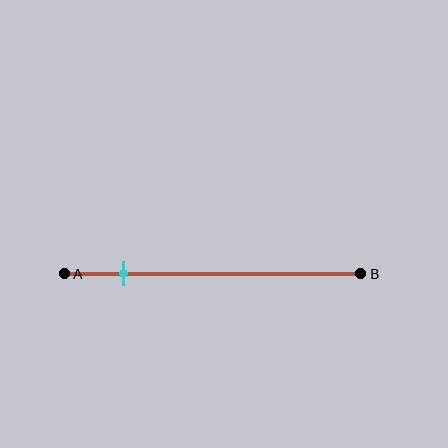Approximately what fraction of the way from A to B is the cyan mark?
The cyan mark is approximately 20% of the way from A to B.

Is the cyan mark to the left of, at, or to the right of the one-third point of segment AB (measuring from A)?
The cyan mark is to the left of the one-third point of segment AB.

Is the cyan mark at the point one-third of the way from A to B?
No, the mark is at about 20% from A, not at the 33% one-third point.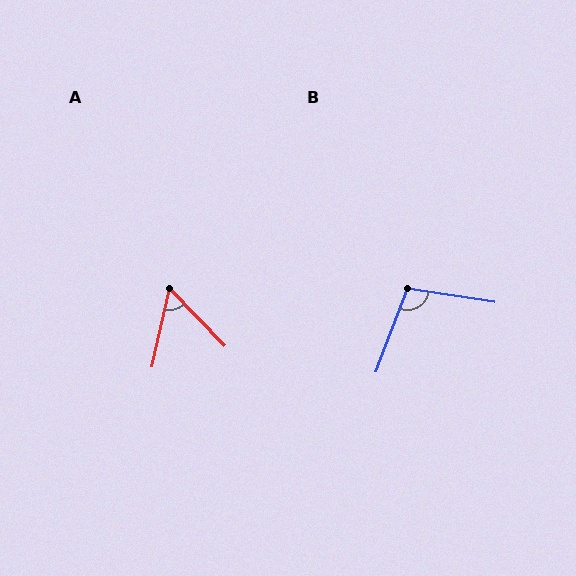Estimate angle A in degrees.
Approximately 57 degrees.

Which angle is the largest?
B, at approximately 102 degrees.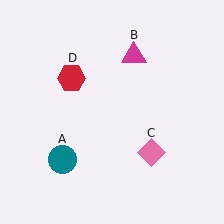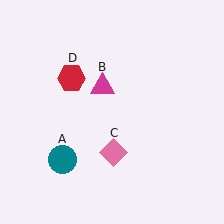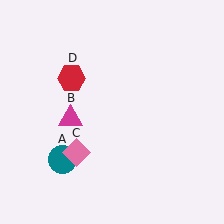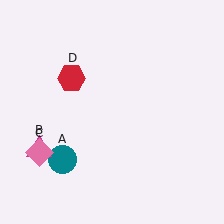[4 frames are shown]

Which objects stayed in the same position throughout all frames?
Teal circle (object A) and red hexagon (object D) remained stationary.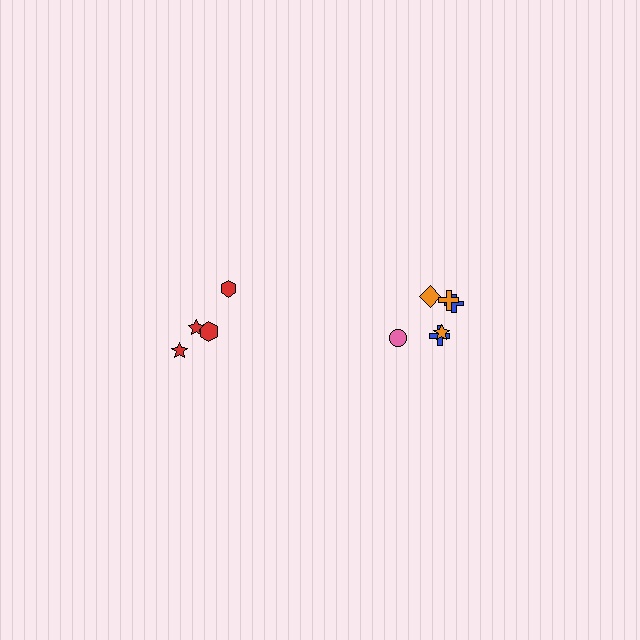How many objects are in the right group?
There are 6 objects.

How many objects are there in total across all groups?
There are 10 objects.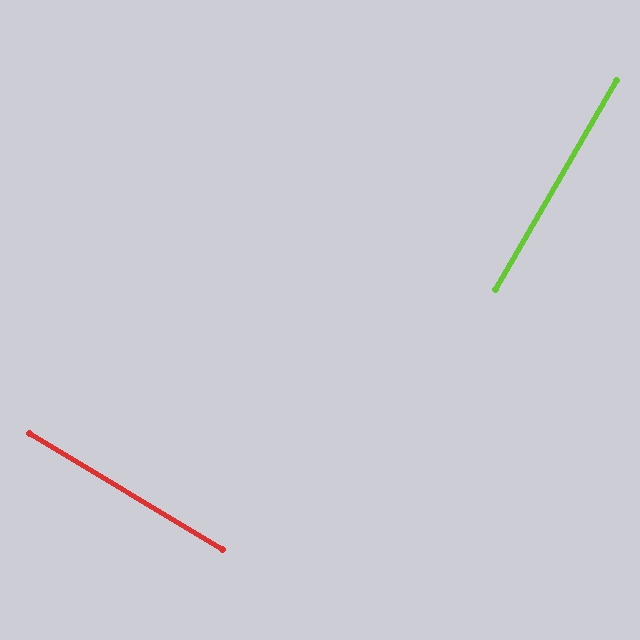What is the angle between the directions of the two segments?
Approximately 89 degrees.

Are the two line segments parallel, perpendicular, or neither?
Perpendicular — they meet at approximately 89°.